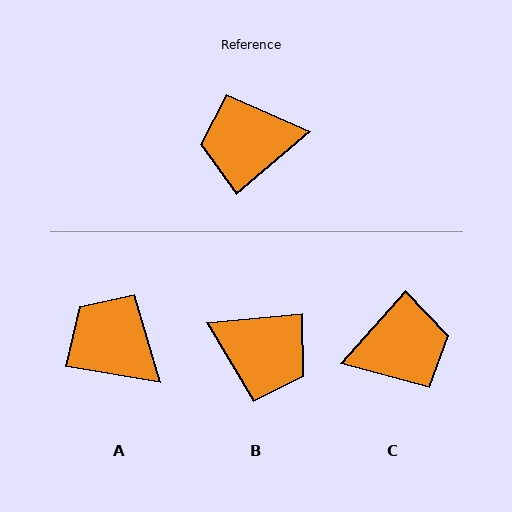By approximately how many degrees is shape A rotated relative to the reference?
Approximately 50 degrees clockwise.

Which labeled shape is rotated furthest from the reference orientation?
C, about 172 degrees away.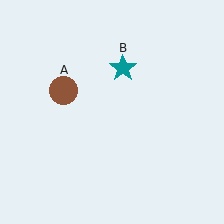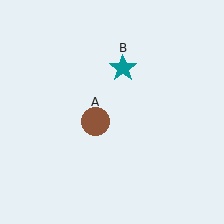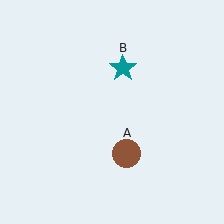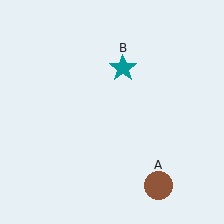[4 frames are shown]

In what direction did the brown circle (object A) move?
The brown circle (object A) moved down and to the right.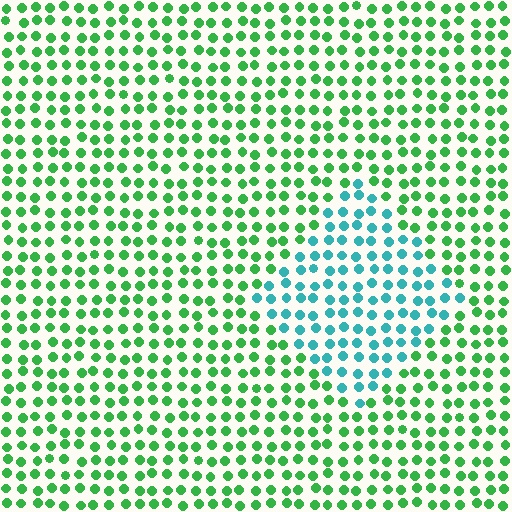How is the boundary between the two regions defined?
The boundary is defined purely by a slight shift in hue (about 51 degrees). Spacing, size, and orientation are identical on both sides.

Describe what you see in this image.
The image is filled with small green elements in a uniform arrangement. A diamond-shaped region is visible where the elements are tinted to a slightly different hue, forming a subtle color boundary.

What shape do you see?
I see a diamond.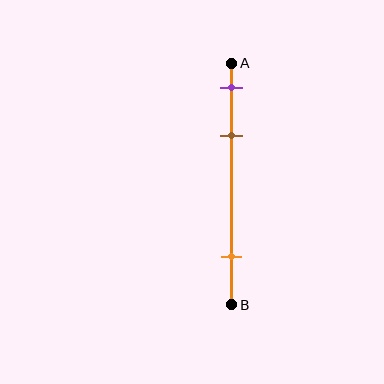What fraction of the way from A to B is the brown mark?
The brown mark is approximately 30% (0.3) of the way from A to B.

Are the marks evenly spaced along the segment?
No, the marks are not evenly spaced.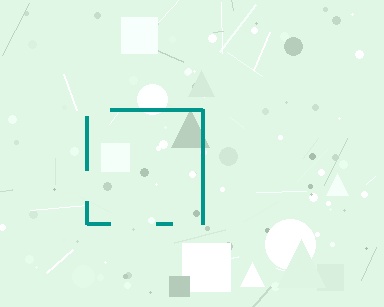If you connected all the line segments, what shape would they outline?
They would outline a square.